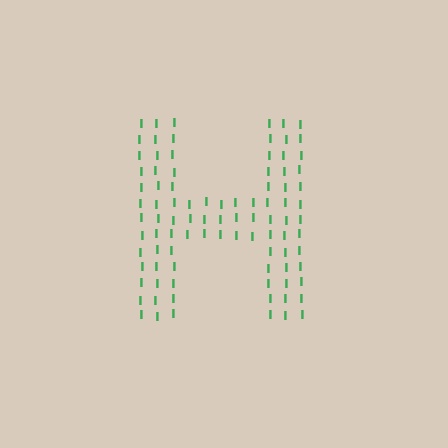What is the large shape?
The large shape is the letter H.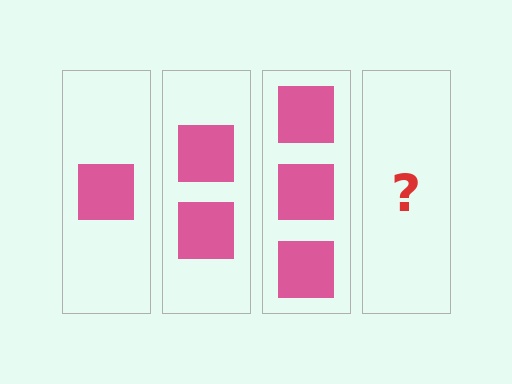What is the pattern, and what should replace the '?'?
The pattern is that each step adds one more square. The '?' should be 4 squares.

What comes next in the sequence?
The next element should be 4 squares.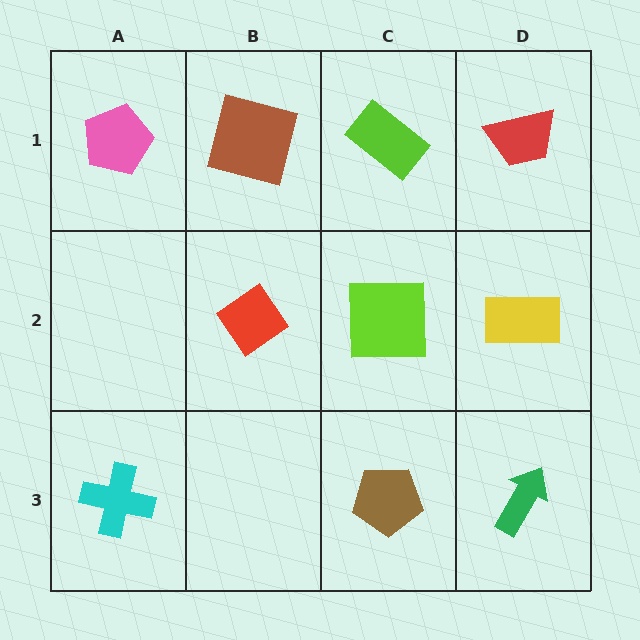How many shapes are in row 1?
4 shapes.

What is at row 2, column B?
A red diamond.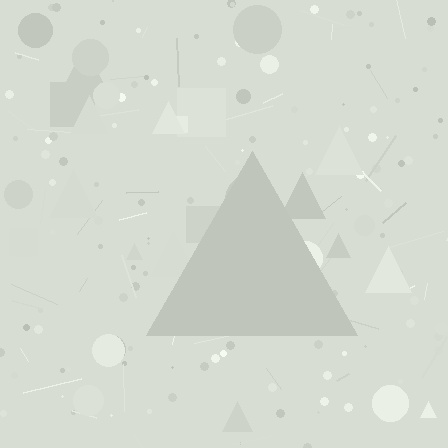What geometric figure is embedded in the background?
A triangle is embedded in the background.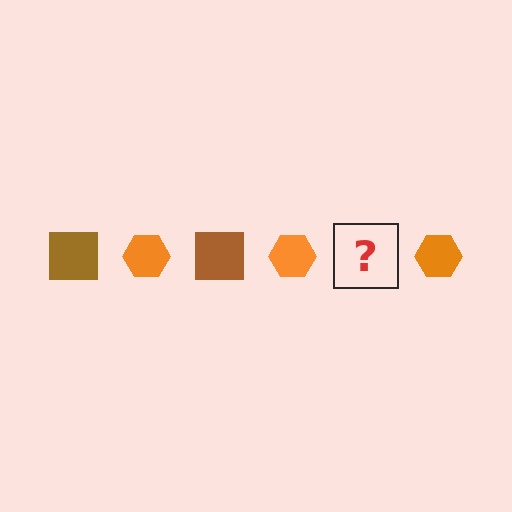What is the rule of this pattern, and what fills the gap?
The rule is that the pattern alternates between brown square and orange hexagon. The gap should be filled with a brown square.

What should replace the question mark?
The question mark should be replaced with a brown square.